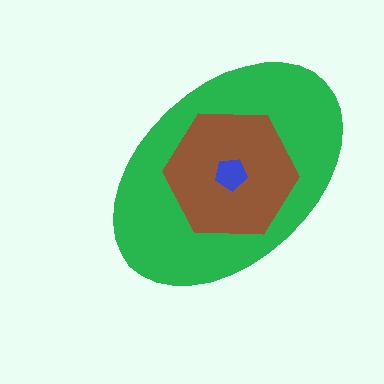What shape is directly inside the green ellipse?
The brown hexagon.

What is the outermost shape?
The green ellipse.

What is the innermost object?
The blue pentagon.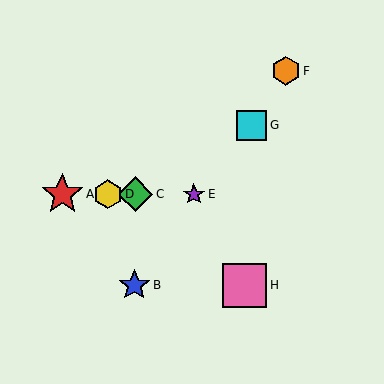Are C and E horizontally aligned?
Yes, both are at y≈194.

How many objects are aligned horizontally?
4 objects (A, C, D, E) are aligned horizontally.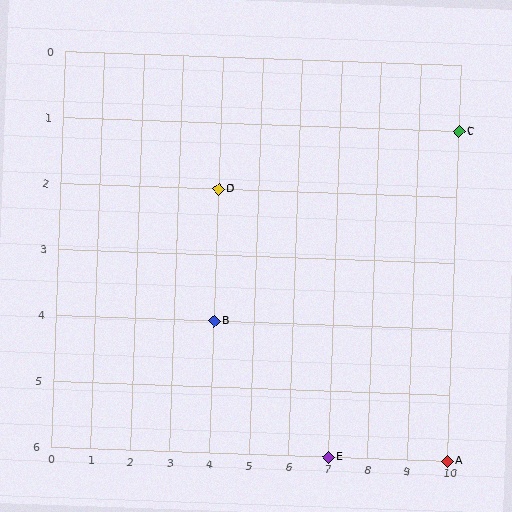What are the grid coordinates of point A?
Point A is at grid coordinates (10, 6).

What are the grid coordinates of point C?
Point C is at grid coordinates (10, 1).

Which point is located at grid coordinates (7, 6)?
Point E is at (7, 6).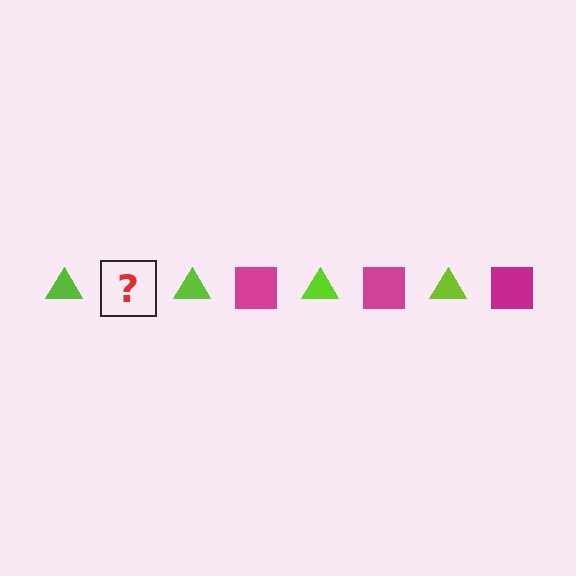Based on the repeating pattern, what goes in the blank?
The blank should be a magenta square.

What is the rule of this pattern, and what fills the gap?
The rule is that the pattern alternates between lime triangle and magenta square. The gap should be filled with a magenta square.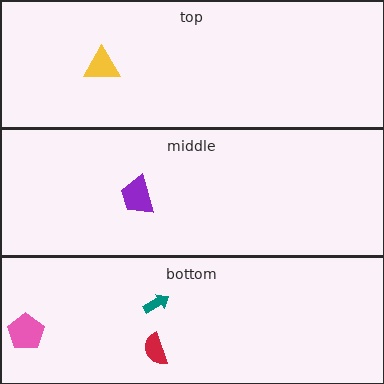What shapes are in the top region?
The yellow triangle.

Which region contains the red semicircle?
The bottom region.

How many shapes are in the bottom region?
3.